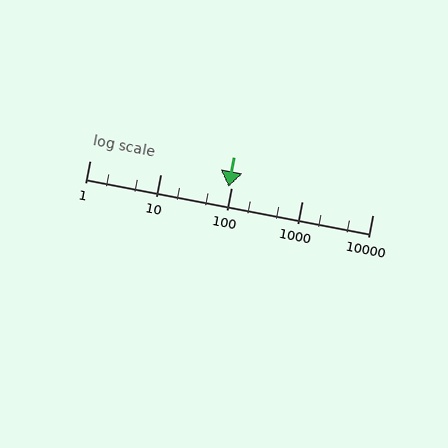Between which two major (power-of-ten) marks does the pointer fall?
The pointer is between 10 and 100.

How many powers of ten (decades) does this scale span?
The scale spans 4 decades, from 1 to 10000.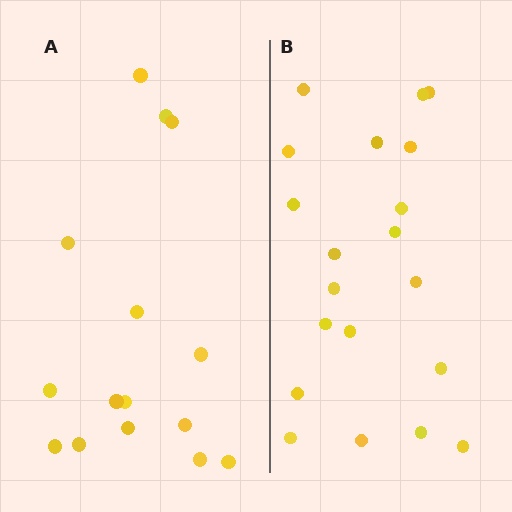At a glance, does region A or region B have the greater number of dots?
Region B (the right region) has more dots.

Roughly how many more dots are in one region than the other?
Region B has about 5 more dots than region A.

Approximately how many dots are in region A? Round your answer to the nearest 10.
About 20 dots. (The exact count is 15, which rounds to 20.)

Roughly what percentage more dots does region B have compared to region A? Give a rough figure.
About 35% more.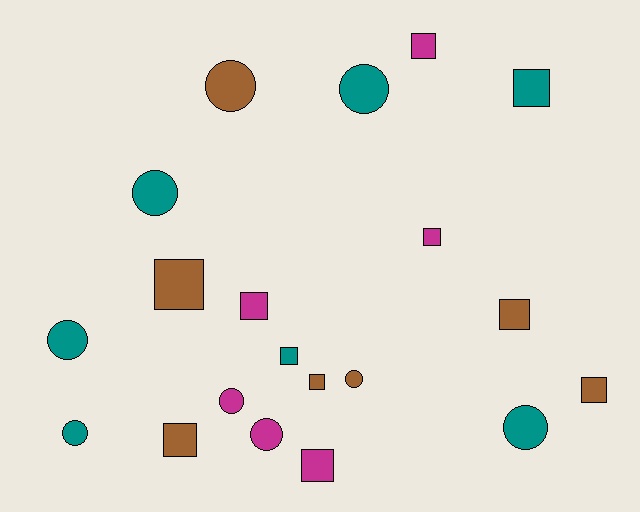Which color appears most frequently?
Teal, with 7 objects.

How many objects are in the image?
There are 20 objects.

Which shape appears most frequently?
Square, with 11 objects.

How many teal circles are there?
There are 5 teal circles.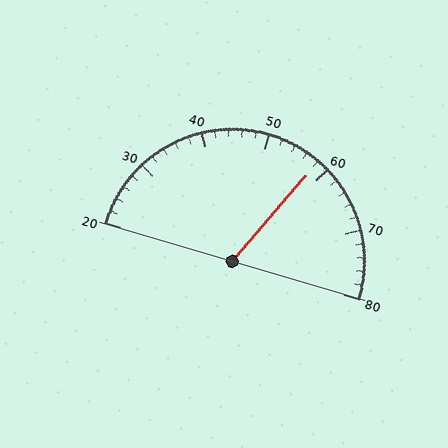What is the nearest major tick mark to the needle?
The nearest major tick mark is 60.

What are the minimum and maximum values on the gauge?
The gauge ranges from 20 to 80.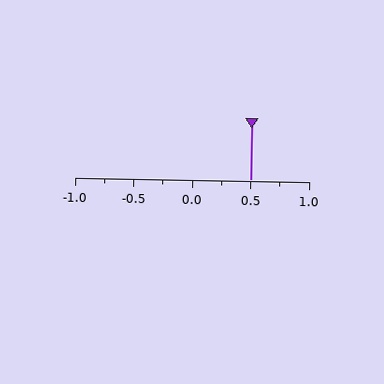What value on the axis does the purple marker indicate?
The marker indicates approximately 0.5.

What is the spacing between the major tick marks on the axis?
The major ticks are spaced 0.5 apart.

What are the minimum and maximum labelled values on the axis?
The axis runs from -1.0 to 1.0.